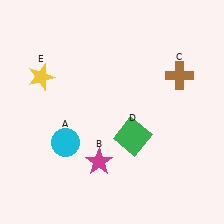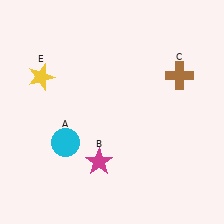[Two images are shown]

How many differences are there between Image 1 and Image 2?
There is 1 difference between the two images.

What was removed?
The green square (D) was removed in Image 2.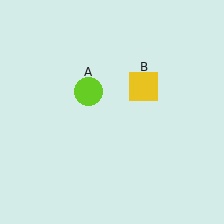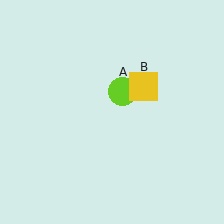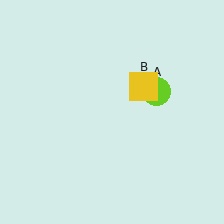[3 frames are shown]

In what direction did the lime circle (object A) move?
The lime circle (object A) moved right.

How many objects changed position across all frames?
1 object changed position: lime circle (object A).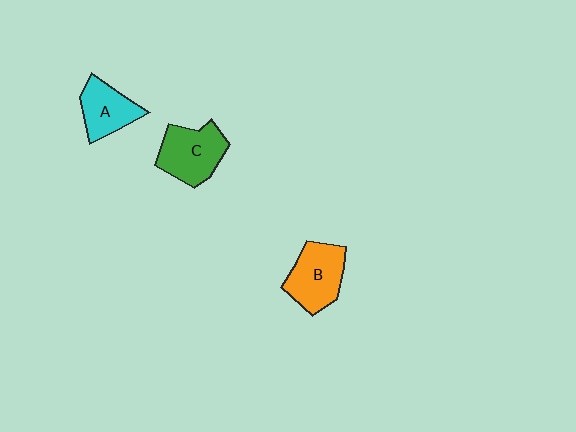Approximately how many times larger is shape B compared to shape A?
Approximately 1.3 times.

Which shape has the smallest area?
Shape A (cyan).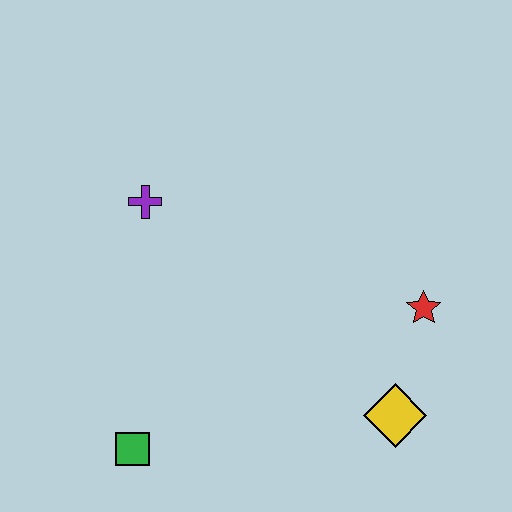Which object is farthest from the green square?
The red star is farthest from the green square.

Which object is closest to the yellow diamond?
The red star is closest to the yellow diamond.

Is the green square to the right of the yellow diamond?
No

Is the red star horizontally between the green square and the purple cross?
No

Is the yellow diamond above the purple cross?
No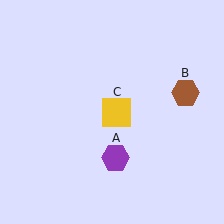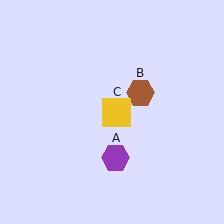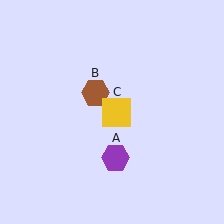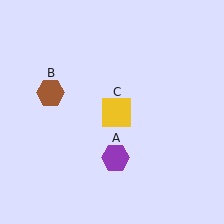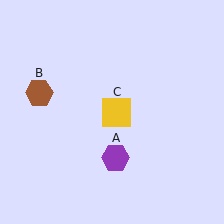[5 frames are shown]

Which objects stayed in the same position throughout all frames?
Purple hexagon (object A) and yellow square (object C) remained stationary.